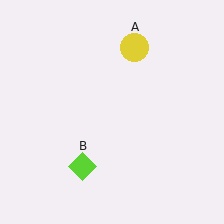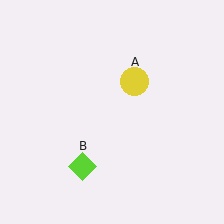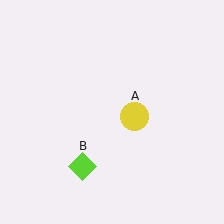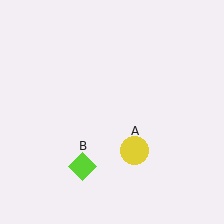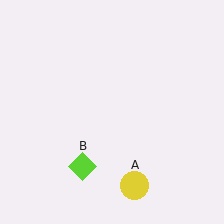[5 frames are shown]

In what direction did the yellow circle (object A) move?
The yellow circle (object A) moved down.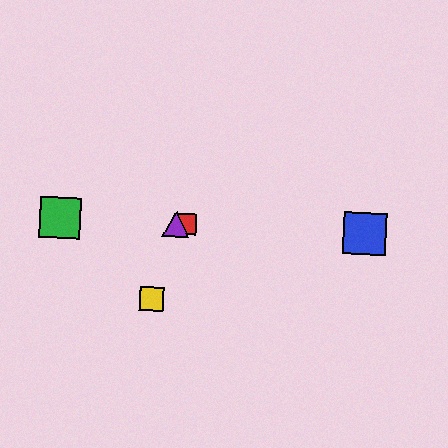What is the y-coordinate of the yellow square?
The yellow square is at y≈299.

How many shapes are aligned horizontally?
4 shapes (the red square, the blue square, the green square, the purple triangle) are aligned horizontally.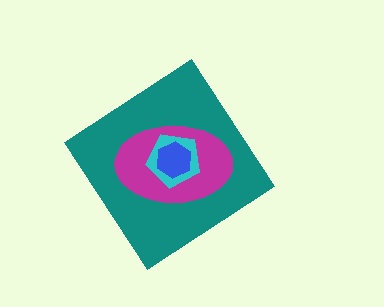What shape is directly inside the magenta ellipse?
The cyan pentagon.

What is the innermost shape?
The blue hexagon.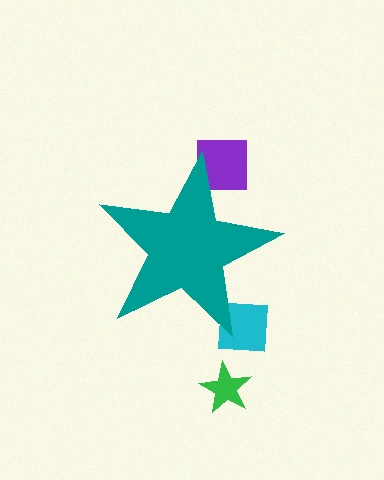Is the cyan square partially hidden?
Yes, the cyan square is partially hidden behind the teal star.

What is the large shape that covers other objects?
A teal star.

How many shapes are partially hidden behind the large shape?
2 shapes are partially hidden.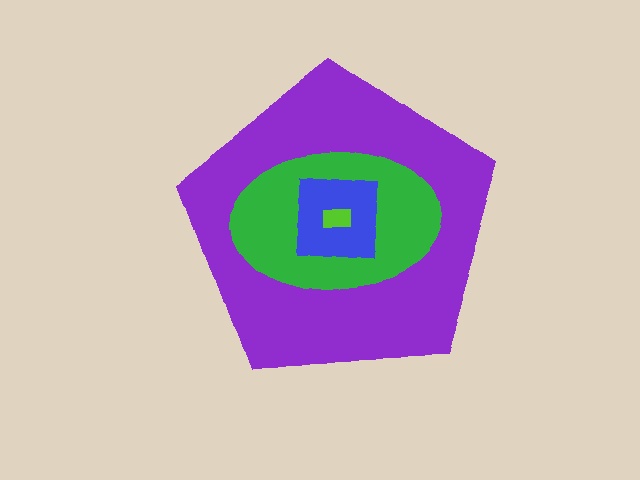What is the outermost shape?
The purple pentagon.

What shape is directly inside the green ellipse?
The blue square.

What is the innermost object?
The lime rectangle.